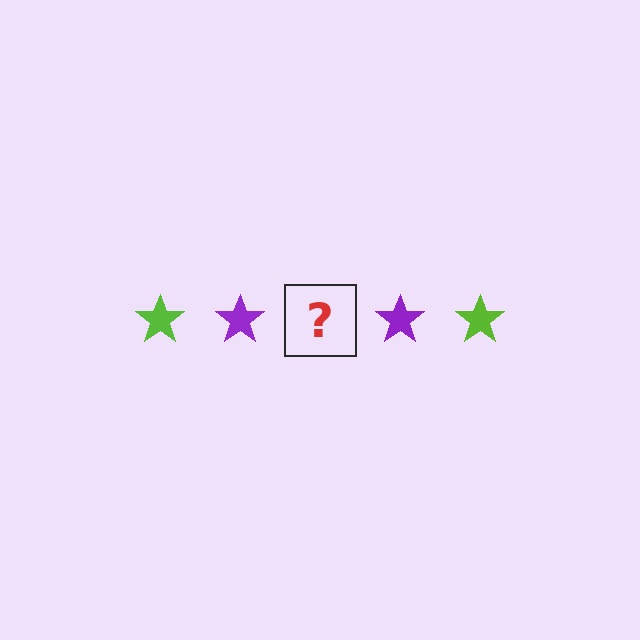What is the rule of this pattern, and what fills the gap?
The rule is that the pattern cycles through lime, purple stars. The gap should be filled with a lime star.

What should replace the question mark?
The question mark should be replaced with a lime star.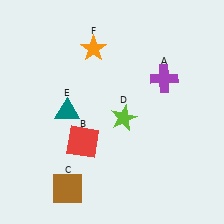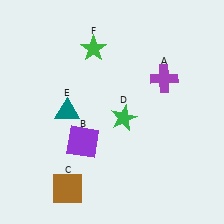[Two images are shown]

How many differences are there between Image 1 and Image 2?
There are 3 differences between the two images.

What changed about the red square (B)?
In Image 1, B is red. In Image 2, it changed to purple.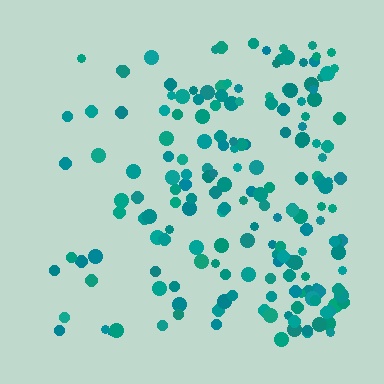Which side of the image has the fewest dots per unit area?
The left.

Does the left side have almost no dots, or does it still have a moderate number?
Still a moderate number, just noticeably fewer than the right.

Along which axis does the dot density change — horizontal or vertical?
Horizontal.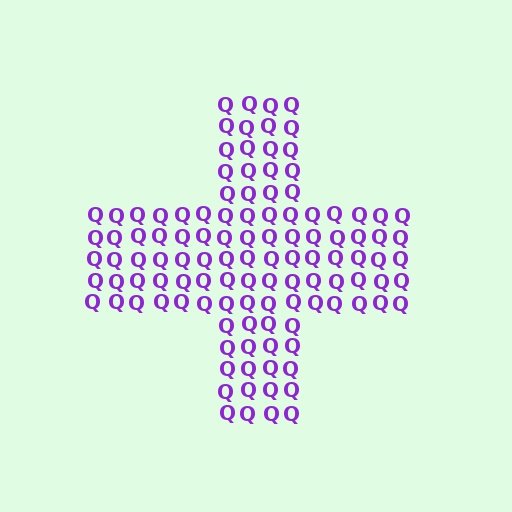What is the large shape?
The large shape is a cross.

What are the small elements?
The small elements are letter Q's.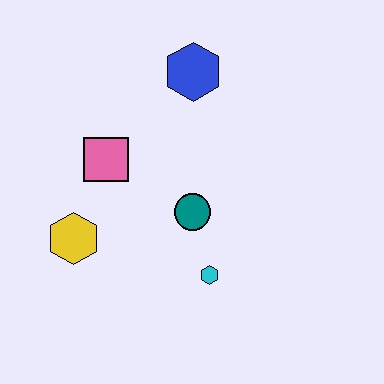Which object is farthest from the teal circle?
The blue hexagon is farthest from the teal circle.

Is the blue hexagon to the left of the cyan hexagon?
Yes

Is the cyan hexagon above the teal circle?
No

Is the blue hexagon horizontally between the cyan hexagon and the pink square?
Yes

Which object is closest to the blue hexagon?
The pink square is closest to the blue hexagon.